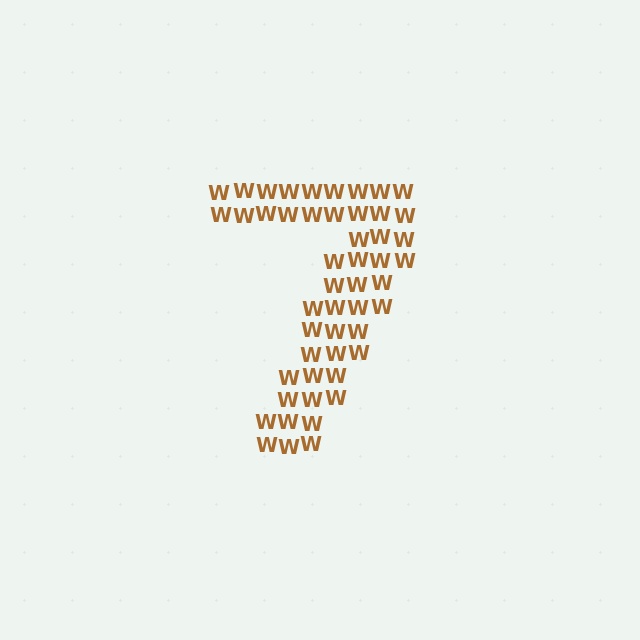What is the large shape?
The large shape is the digit 7.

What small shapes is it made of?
It is made of small letter W's.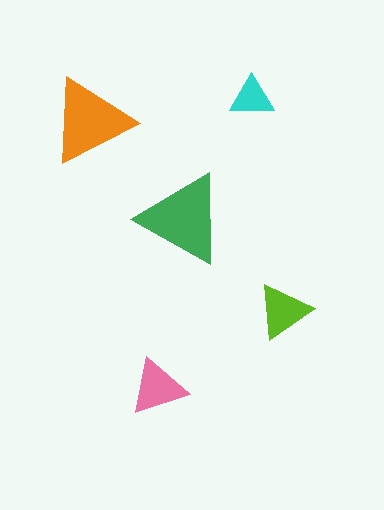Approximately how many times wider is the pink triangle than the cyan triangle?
About 1.5 times wider.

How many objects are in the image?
There are 5 objects in the image.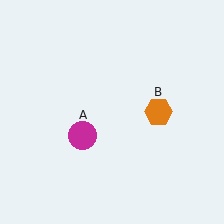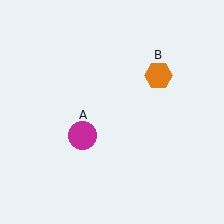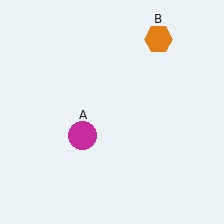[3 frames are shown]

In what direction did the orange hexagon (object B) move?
The orange hexagon (object B) moved up.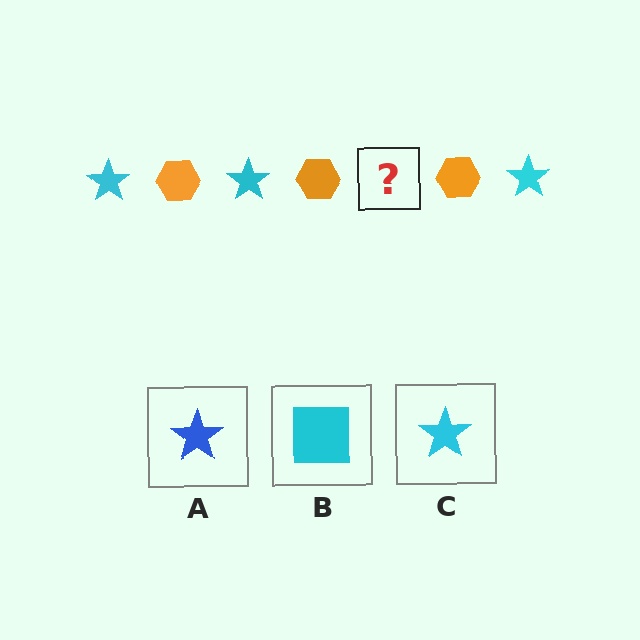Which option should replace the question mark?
Option C.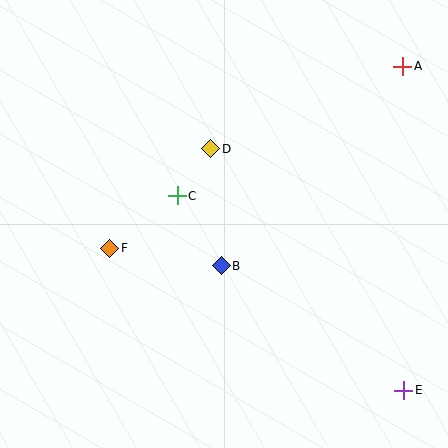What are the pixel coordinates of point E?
Point E is at (404, 390).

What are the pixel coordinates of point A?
Point A is at (403, 66).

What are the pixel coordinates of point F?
Point F is at (110, 248).